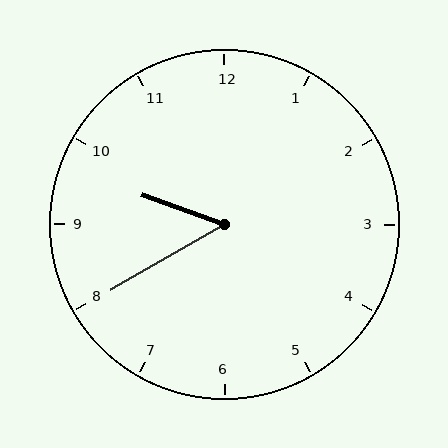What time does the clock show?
9:40.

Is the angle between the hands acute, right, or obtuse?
It is acute.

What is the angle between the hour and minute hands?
Approximately 50 degrees.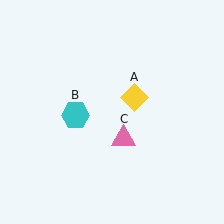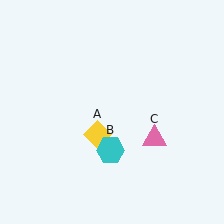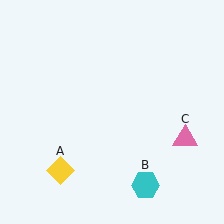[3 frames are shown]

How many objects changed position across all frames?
3 objects changed position: yellow diamond (object A), cyan hexagon (object B), pink triangle (object C).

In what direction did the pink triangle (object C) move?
The pink triangle (object C) moved right.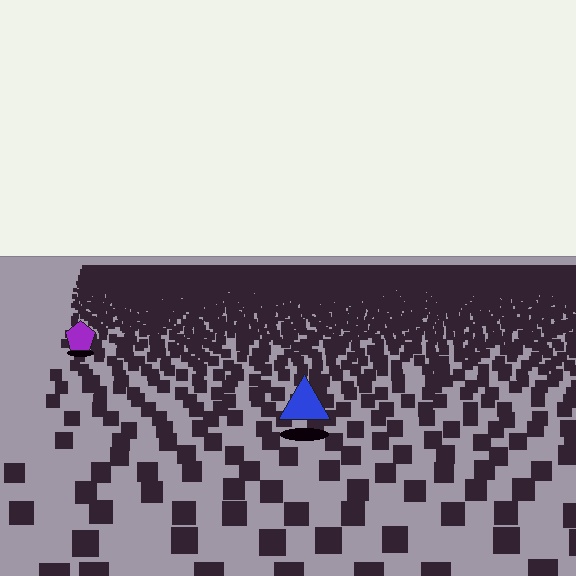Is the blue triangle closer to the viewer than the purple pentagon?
Yes. The blue triangle is closer — you can tell from the texture gradient: the ground texture is coarser near it.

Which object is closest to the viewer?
The blue triangle is closest. The texture marks near it are larger and more spread out.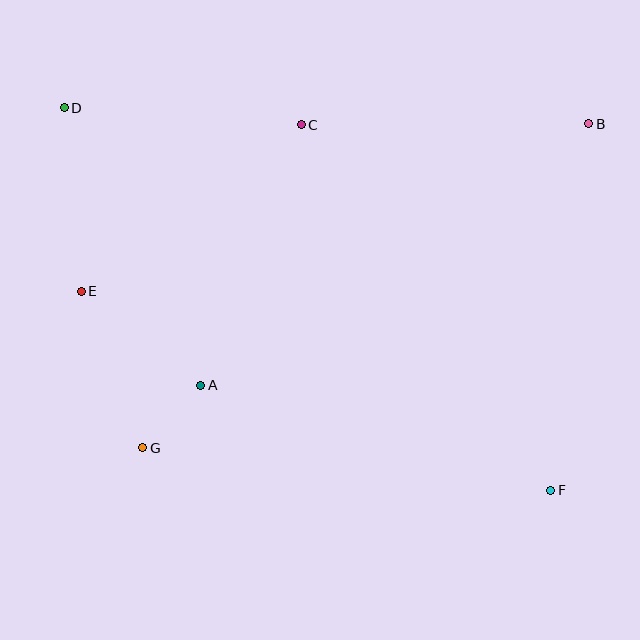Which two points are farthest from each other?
Points D and F are farthest from each other.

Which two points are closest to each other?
Points A and G are closest to each other.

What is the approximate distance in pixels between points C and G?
The distance between C and G is approximately 360 pixels.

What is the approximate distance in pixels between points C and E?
The distance between C and E is approximately 276 pixels.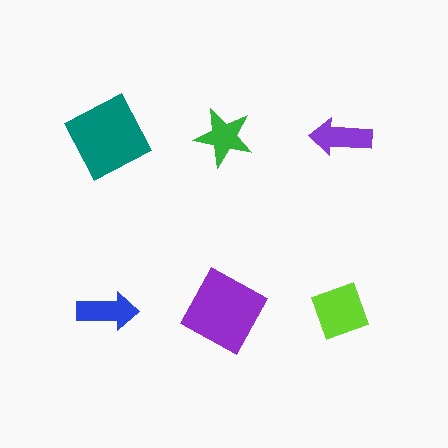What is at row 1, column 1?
A teal square.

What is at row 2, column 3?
A lime diamond.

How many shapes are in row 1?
3 shapes.